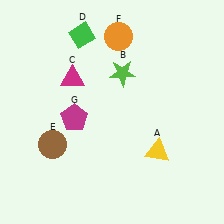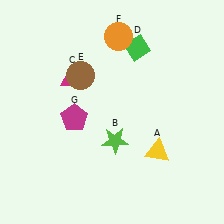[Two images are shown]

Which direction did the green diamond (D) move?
The green diamond (D) moved right.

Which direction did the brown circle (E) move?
The brown circle (E) moved up.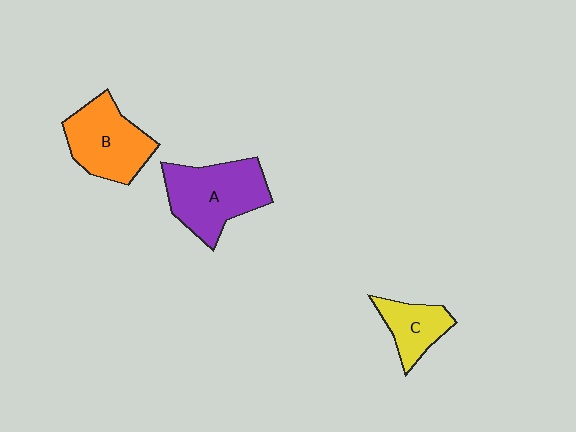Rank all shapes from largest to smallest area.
From largest to smallest: A (purple), B (orange), C (yellow).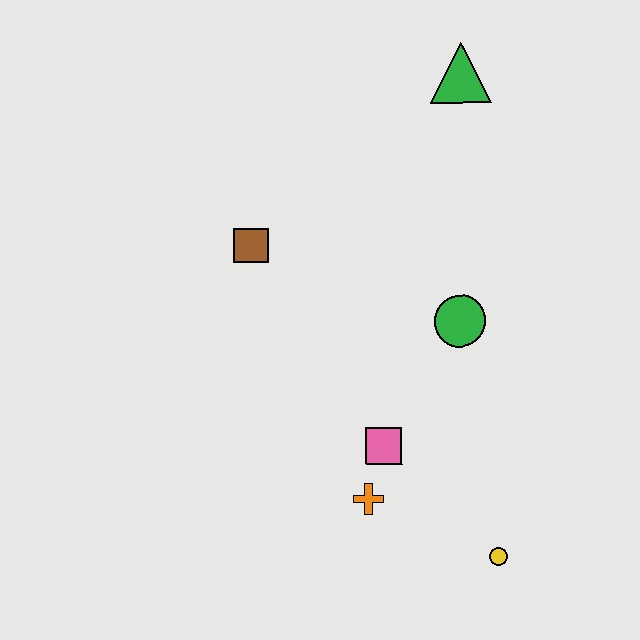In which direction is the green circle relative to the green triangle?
The green circle is below the green triangle.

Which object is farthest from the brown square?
The yellow circle is farthest from the brown square.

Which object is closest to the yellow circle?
The orange cross is closest to the yellow circle.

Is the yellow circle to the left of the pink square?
No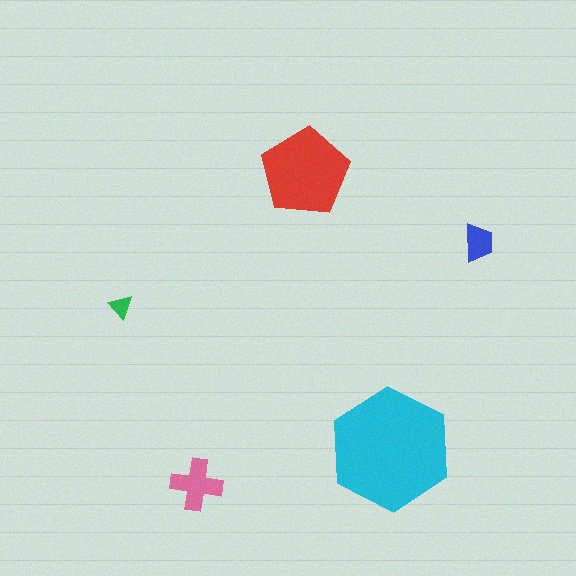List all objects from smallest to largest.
The green triangle, the blue trapezoid, the pink cross, the red pentagon, the cyan hexagon.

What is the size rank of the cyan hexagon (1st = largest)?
1st.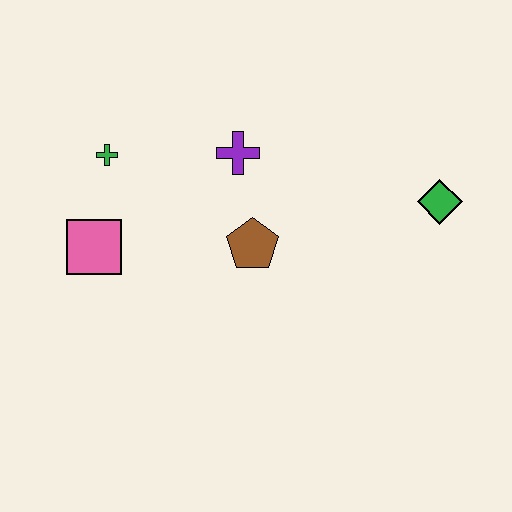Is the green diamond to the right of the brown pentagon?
Yes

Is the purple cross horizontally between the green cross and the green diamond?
Yes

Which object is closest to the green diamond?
The brown pentagon is closest to the green diamond.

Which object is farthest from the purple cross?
The green diamond is farthest from the purple cross.